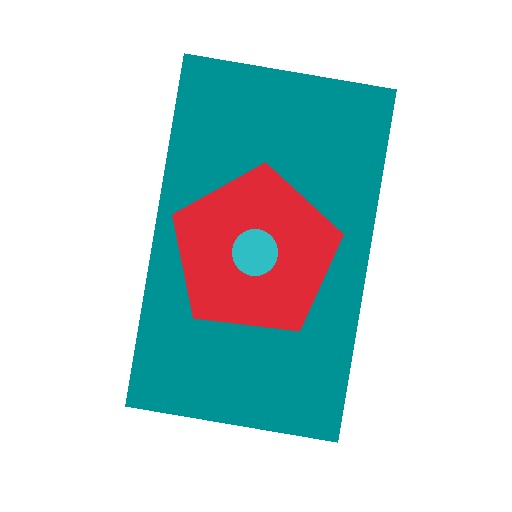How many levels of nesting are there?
3.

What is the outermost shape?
The teal rectangle.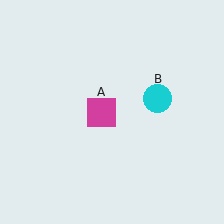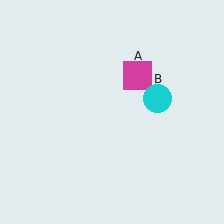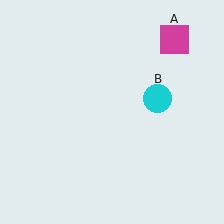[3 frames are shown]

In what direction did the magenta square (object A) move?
The magenta square (object A) moved up and to the right.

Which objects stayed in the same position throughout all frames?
Cyan circle (object B) remained stationary.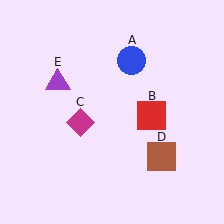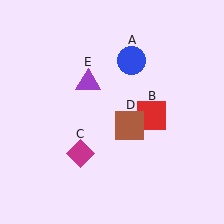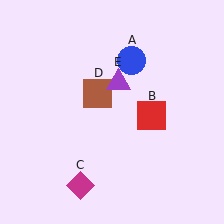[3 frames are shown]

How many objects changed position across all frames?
3 objects changed position: magenta diamond (object C), brown square (object D), purple triangle (object E).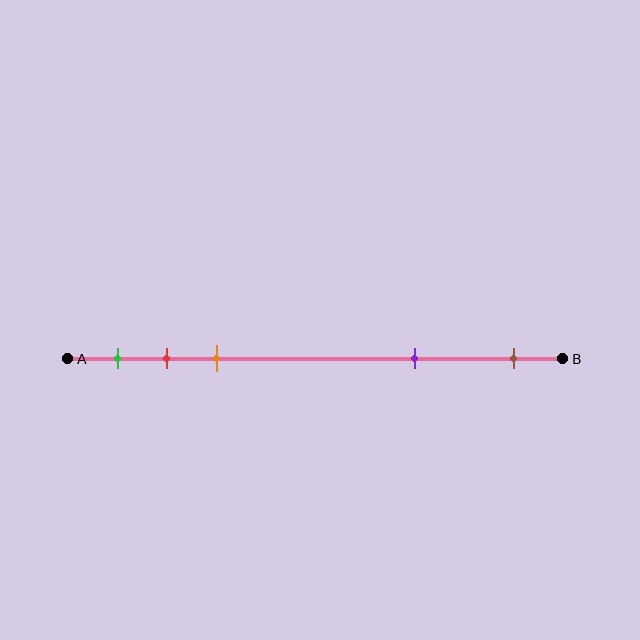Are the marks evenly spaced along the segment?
No, the marks are not evenly spaced.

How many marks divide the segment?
There are 5 marks dividing the segment.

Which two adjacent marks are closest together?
The red and orange marks are the closest adjacent pair.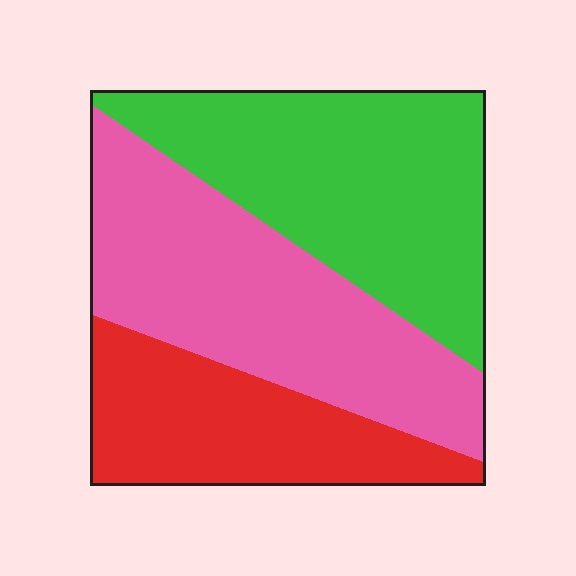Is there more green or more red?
Green.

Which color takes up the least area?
Red, at roughly 25%.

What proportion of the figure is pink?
Pink covers 38% of the figure.